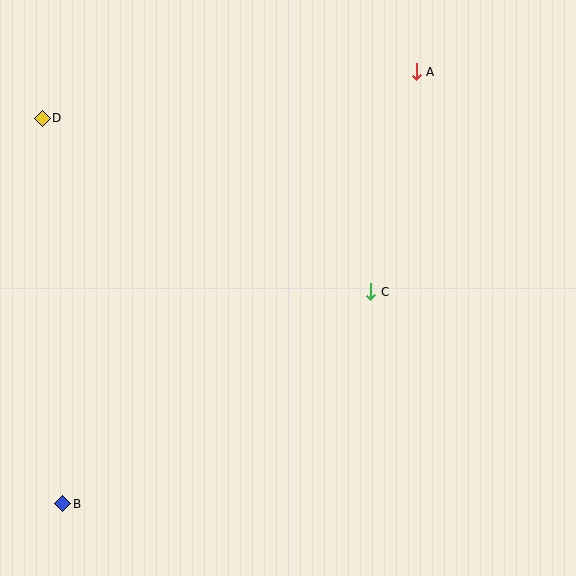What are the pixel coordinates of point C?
Point C is at (371, 292).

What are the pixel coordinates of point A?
Point A is at (416, 72).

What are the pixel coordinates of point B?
Point B is at (63, 504).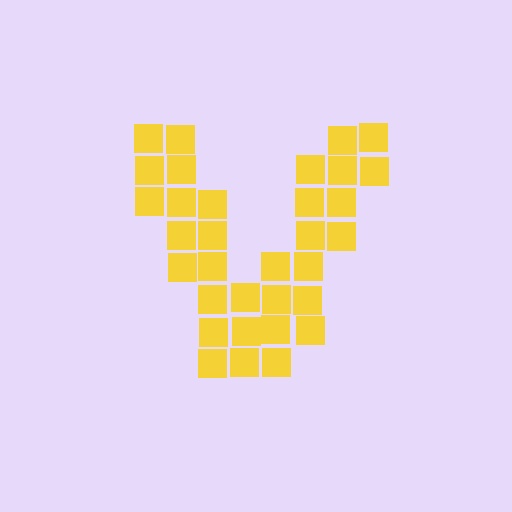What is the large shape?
The large shape is the letter V.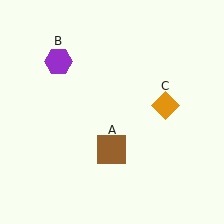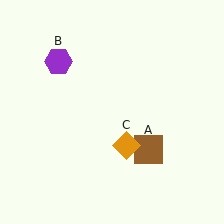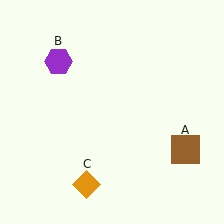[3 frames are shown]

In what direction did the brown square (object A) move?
The brown square (object A) moved right.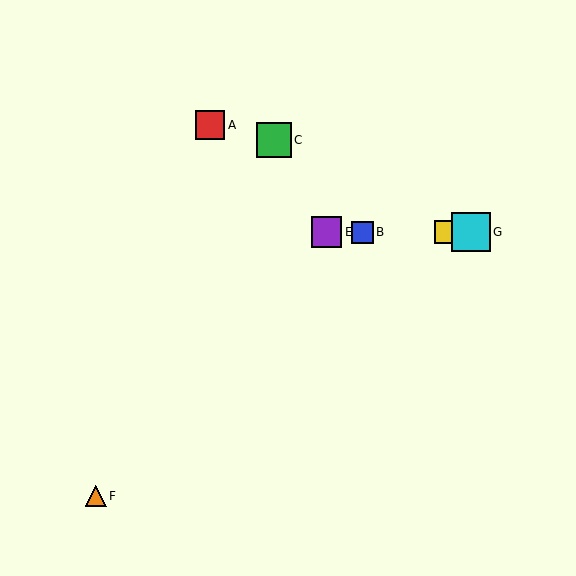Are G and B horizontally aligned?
Yes, both are at y≈232.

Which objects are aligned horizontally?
Objects B, D, E, G are aligned horizontally.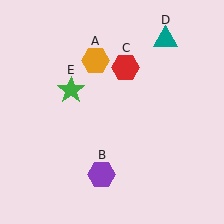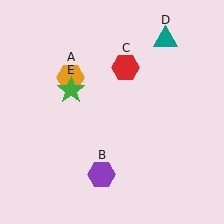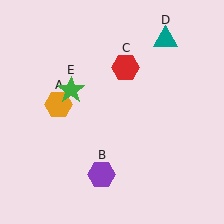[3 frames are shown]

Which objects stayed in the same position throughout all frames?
Purple hexagon (object B) and red hexagon (object C) and teal triangle (object D) and green star (object E) remained stationary.